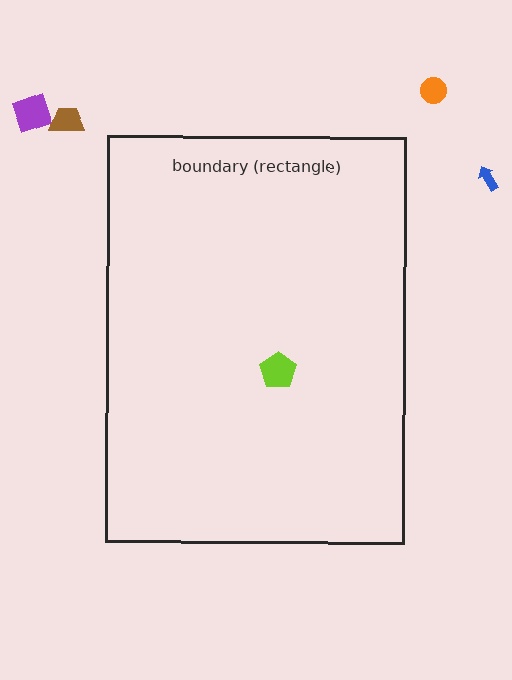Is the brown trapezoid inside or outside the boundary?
Outside.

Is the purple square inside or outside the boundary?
Outside.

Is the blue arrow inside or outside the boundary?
Outside.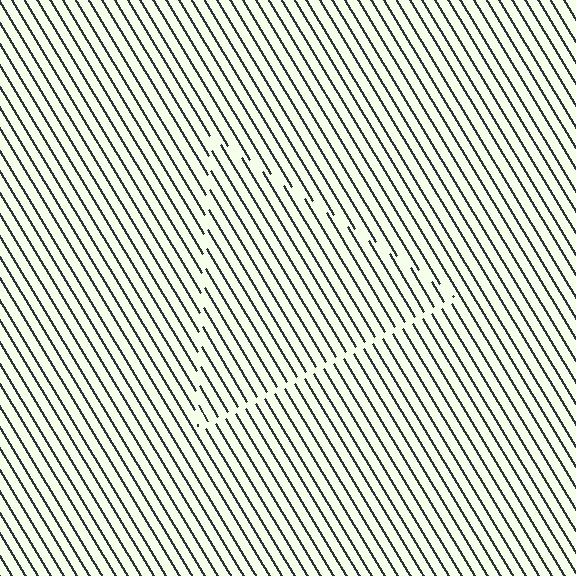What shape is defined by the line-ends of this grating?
An illusory triangle. The interior of the shape contains the same grating, shifted by half a period — the contour is defined by the phase discontinuity where line-ends from the inner and outer gratings abut.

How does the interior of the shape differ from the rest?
The interior of the shape contains the same grating, shifted by half a period — the contour is defined by the phase discontinuity where line-ends from the inner and outer gratings abut.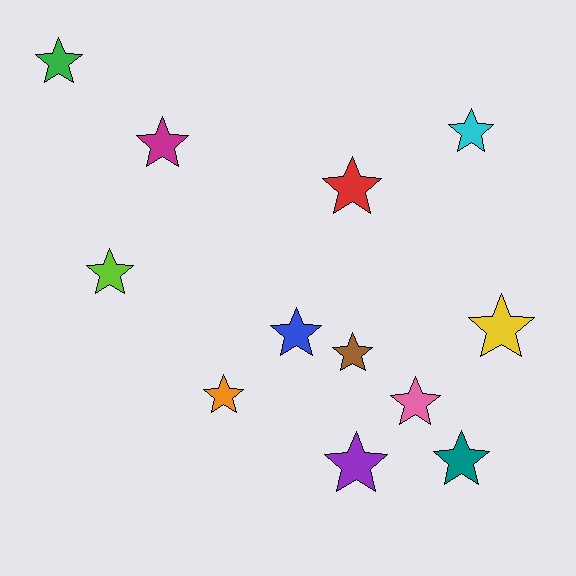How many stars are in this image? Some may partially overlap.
There are 12 stars.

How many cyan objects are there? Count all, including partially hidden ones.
There is 1 cyan object.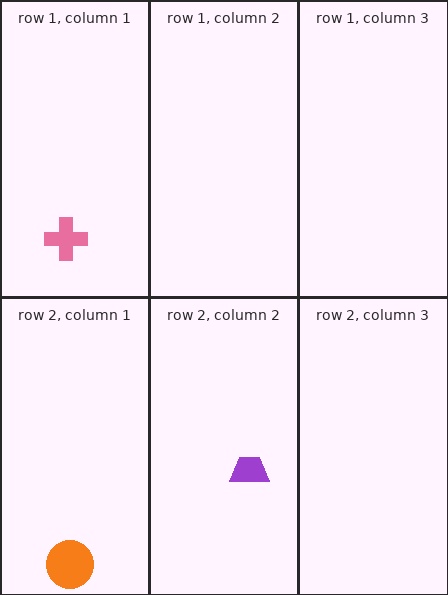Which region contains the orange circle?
The row 2, column 1 region.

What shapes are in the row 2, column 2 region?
The purple trapezoid.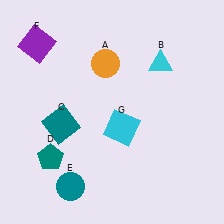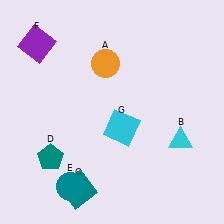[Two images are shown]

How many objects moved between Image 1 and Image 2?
2 objects moved between the two images.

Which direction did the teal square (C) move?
The teal square (C) moved down.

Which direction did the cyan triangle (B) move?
The cyan triangle (B) moved down.